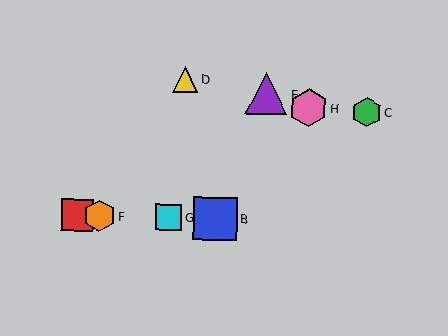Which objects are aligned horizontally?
Objects A, B, F, G are aligned horizontally.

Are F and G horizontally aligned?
Yes, both are at y≈216.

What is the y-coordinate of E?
Object E is at y≈94.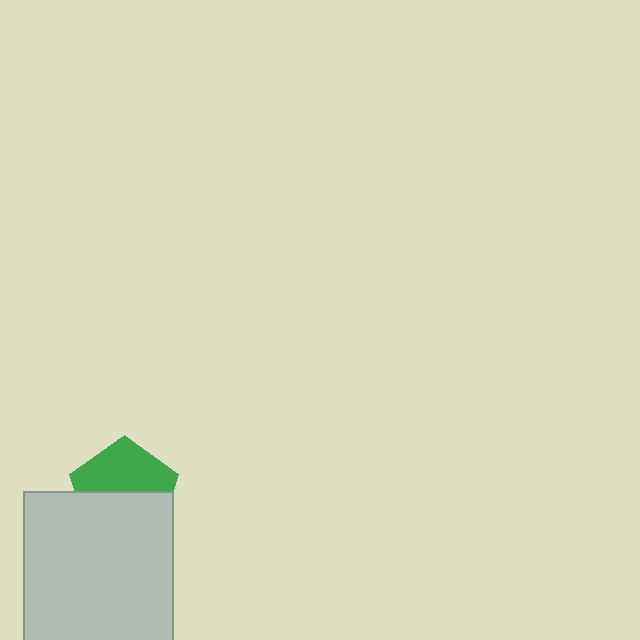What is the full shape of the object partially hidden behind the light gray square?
The partially hidden object is a green pentagon.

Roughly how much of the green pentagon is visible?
About half of it is visible (roughly 50%).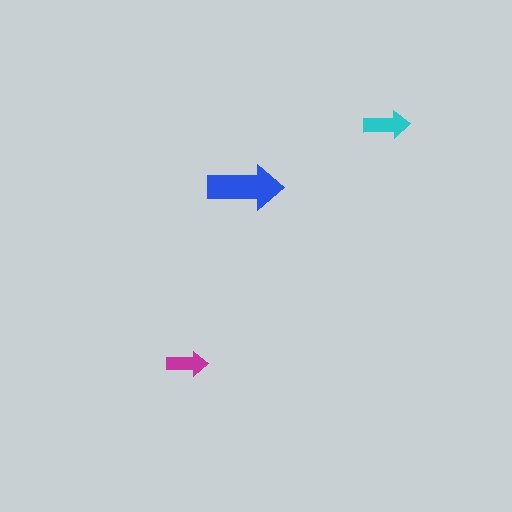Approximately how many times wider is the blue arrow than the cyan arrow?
About 1.5 times wider.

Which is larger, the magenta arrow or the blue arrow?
The blue one.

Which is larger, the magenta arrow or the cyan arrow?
The cyan one.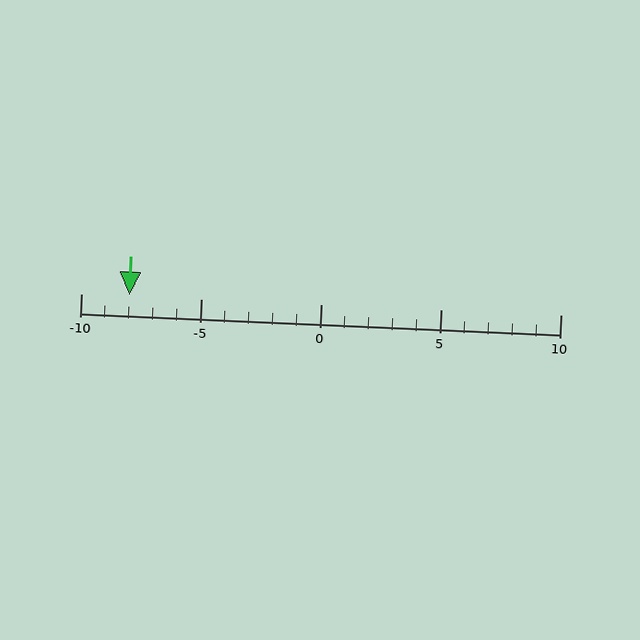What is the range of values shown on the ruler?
The ruler shows values from -10 to 10.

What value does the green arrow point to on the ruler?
The green arrow points to approximately -8.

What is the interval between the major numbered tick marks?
The major tick marks are spaced 5 units apart.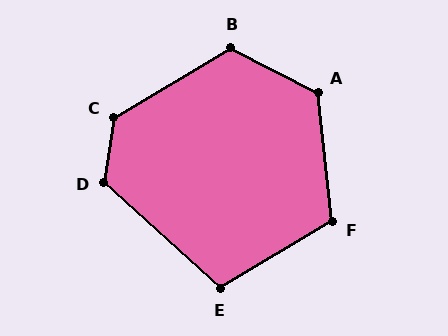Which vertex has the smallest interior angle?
E, at approximately 106 degrees.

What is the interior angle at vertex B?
Approximately 121 degrees (obtuse).